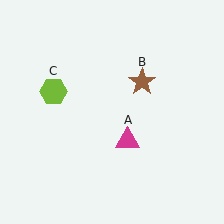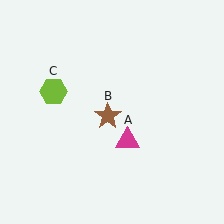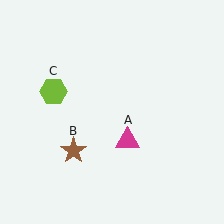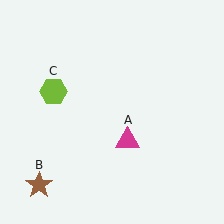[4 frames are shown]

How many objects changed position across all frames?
1 object changed position: brown star (object B).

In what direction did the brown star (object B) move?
The brown star (object B) moved down and to the left.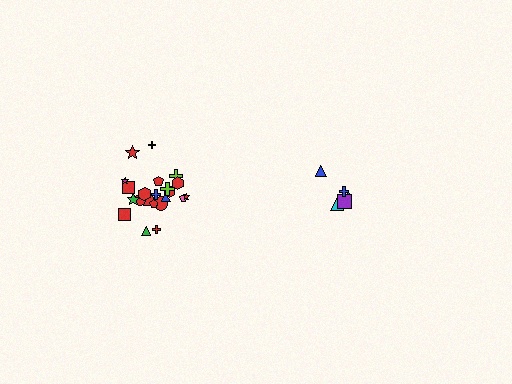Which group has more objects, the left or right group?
The left group.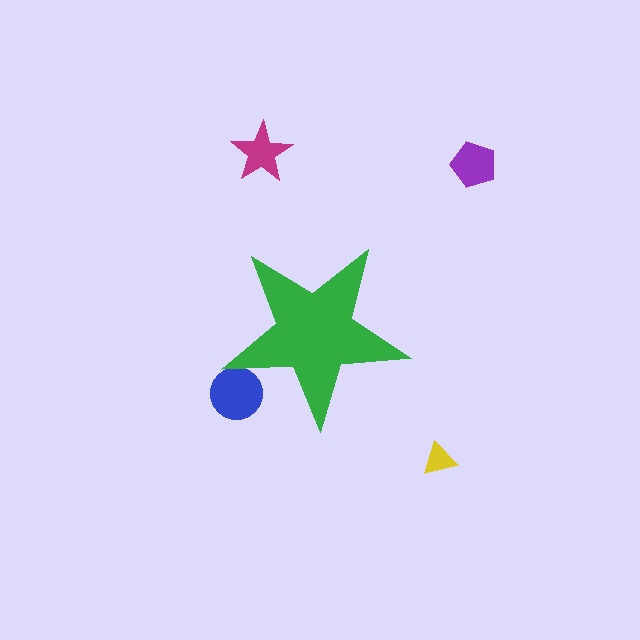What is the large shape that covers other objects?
A green star.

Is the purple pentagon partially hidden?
No, the purple pentagon is fully visible.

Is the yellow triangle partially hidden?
No, the yellow triangle is fully visible.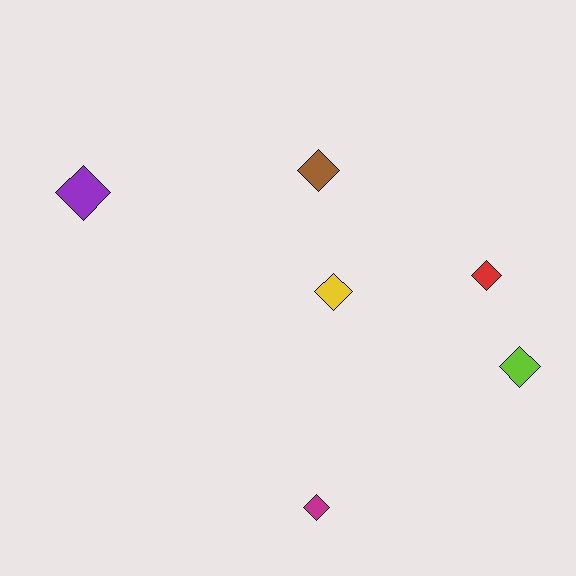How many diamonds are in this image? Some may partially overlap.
There are 6 diamonds.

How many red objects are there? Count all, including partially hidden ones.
There is 1 red object.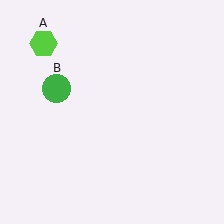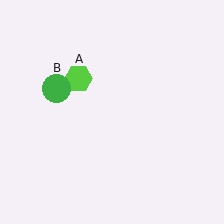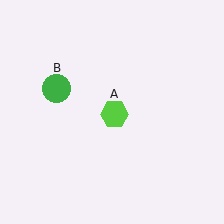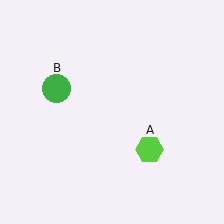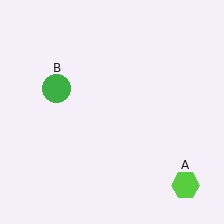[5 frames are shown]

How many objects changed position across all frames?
1 object changed position: lime hexagon (object A).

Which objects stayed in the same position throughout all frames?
Green circle (object B) remained stationary.